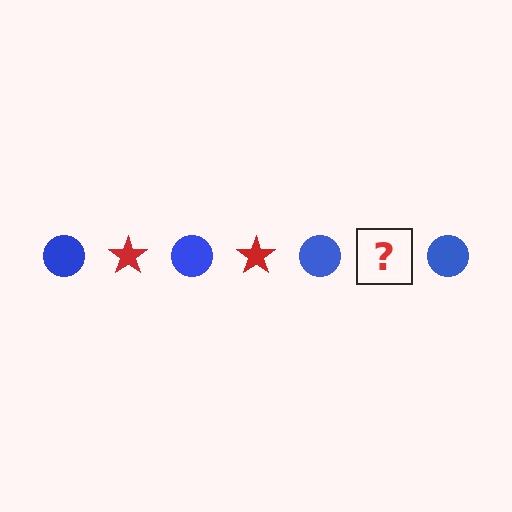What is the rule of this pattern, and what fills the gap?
The rule is that the pattern alternates between blue circle and red star. The gap should be filled with a red star.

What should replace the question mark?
The question mark should be replaced with a red star.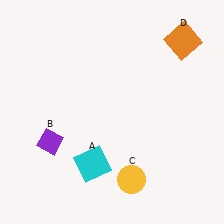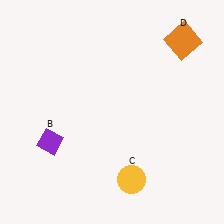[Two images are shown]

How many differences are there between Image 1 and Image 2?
There is 1 difference between the two images.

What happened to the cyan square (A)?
The cyan square (A) was removed in Image 2. It was in the bottom-left area of Image 1.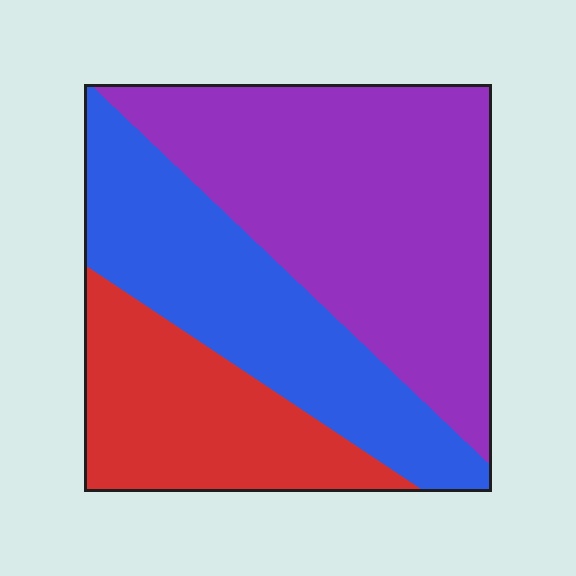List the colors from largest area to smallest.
From largest to smallest: purple, blue, red.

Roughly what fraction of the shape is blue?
Blue covers 30% of the shape.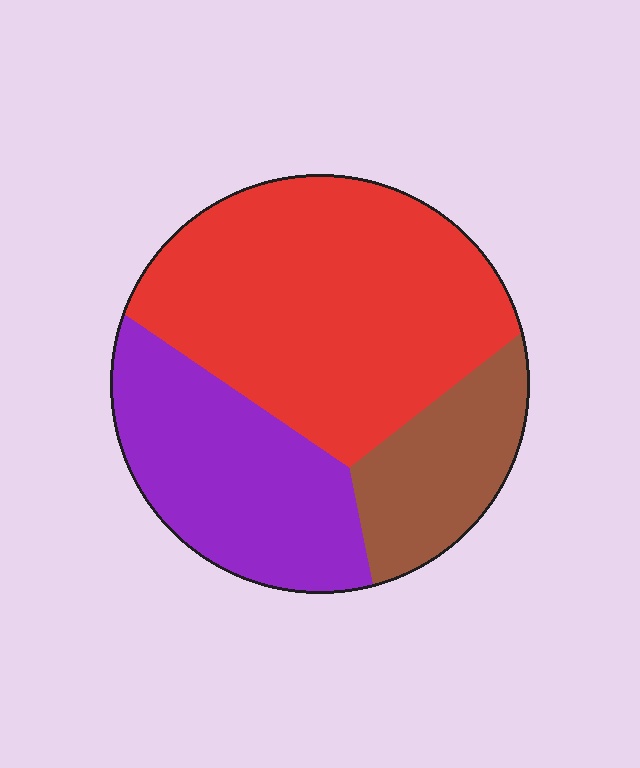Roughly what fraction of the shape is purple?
Purple takes up about one third (1/3) of the shape.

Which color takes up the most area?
Red, at roughly 50%.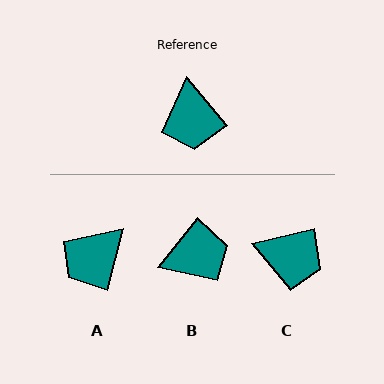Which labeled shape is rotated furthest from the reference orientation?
B, about 101 degrees away.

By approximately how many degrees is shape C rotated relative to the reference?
Approximately 63 degrees counter-clockwise.